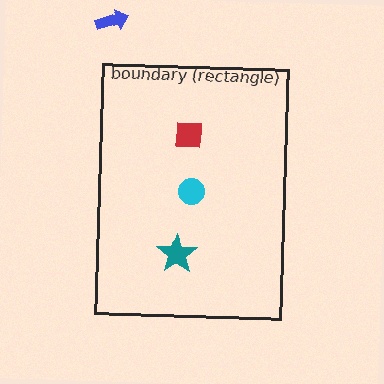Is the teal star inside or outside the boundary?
Inside.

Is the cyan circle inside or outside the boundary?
Inside.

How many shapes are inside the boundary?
3 inside, 1 outside.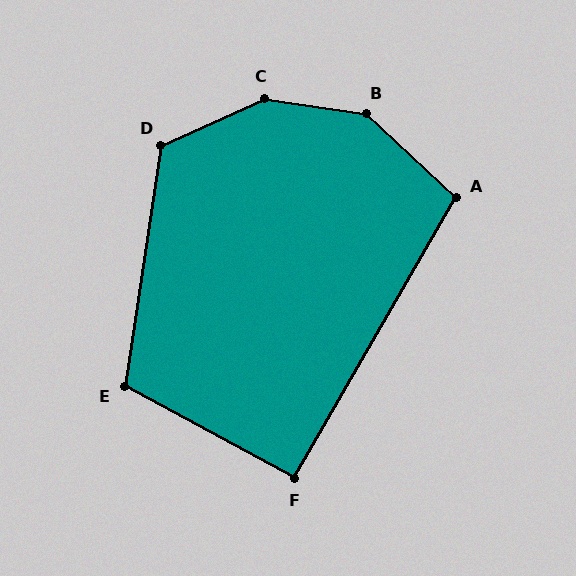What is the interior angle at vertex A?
Approximately 103 degrees (obtuse).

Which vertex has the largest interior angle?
C, at approximately 147 degrees.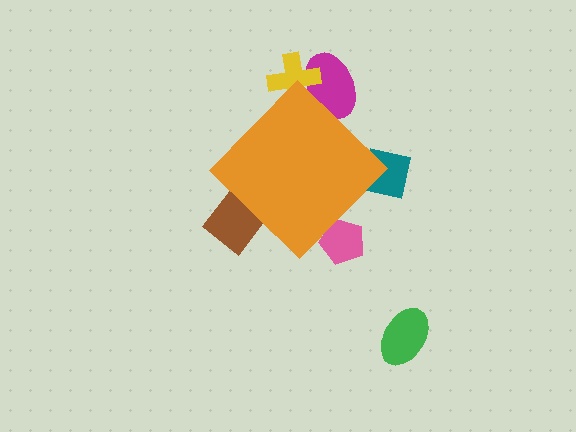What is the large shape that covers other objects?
An orange diamond.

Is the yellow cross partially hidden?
Yes, the yellow cross is partially hidden behind the orange diamond.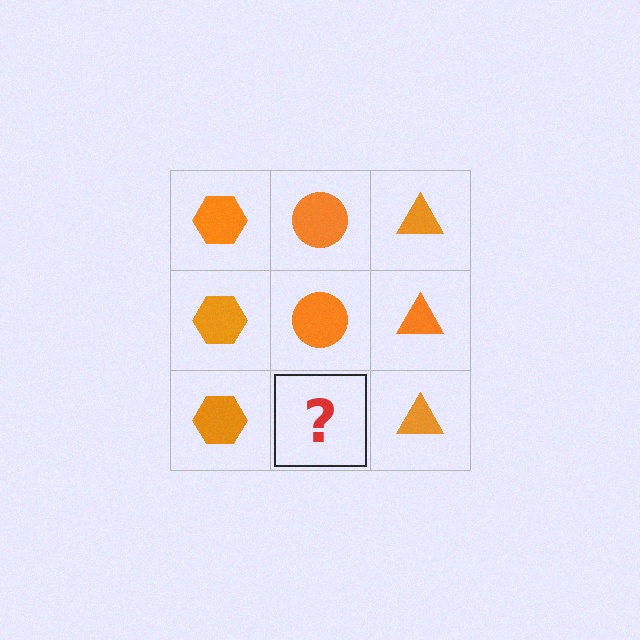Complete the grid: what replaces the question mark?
The question mark should be replaced with an orange circle.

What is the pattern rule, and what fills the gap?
The rule is that each column has a consistent shape. The gap should be filled with an orange circle.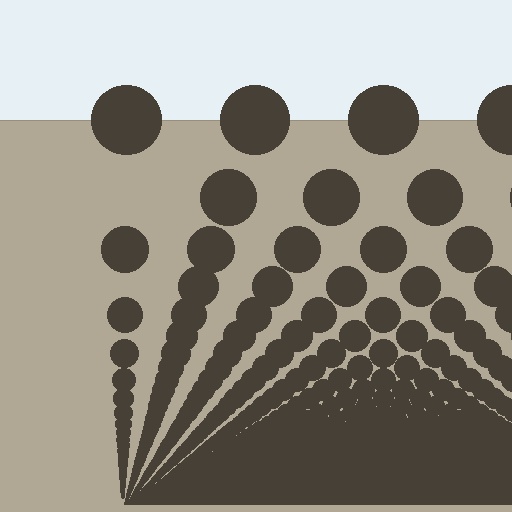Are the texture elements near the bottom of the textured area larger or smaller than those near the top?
Smaller. The gradient is inverted — elements near the bottom are smaller and denser.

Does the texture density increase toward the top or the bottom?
Density increases toward the bottom.